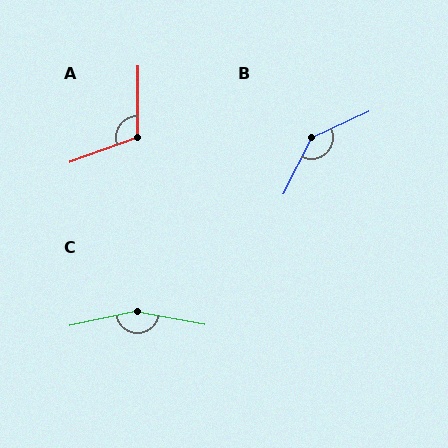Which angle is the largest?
C, at approximately 157 degrees.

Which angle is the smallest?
A, at approximately 111 degrees.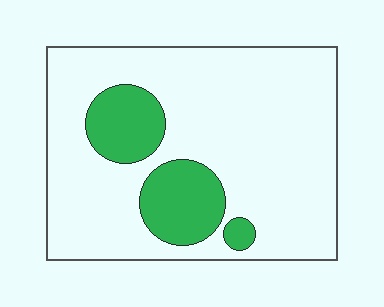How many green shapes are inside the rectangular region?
3.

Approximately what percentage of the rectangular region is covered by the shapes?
Approximately 20%.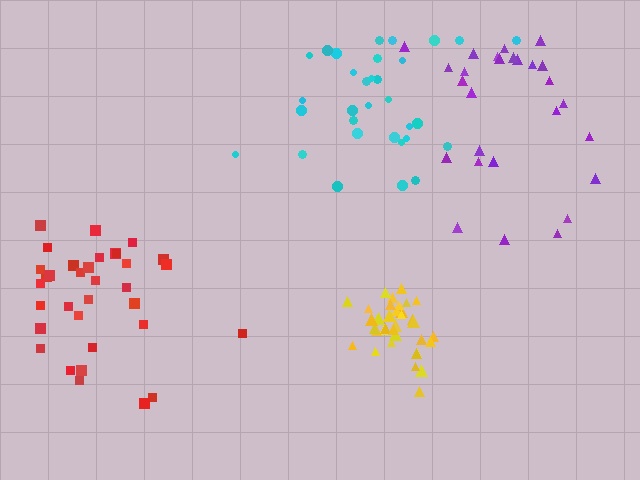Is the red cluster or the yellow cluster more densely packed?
Yellow.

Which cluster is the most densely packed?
Yellow.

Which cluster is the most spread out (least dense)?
Purple.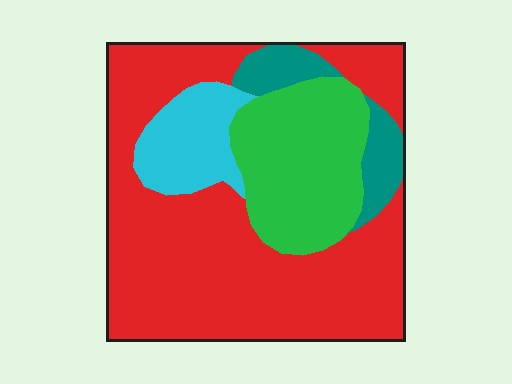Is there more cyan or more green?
Green.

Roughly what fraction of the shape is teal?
Teal covers 8% of the shape.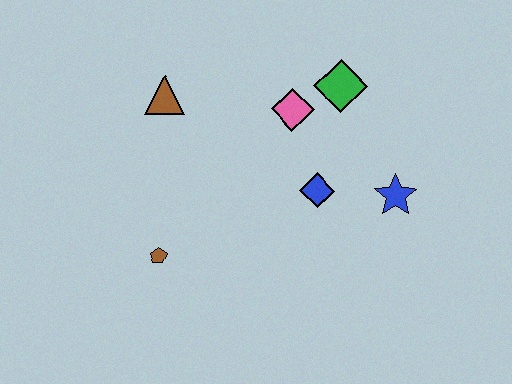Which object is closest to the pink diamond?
The green diamond is closest to the pink diamond.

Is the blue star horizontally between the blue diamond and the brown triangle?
No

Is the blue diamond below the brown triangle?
Yes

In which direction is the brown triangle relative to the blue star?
The brown triangle is to the left of the blue star.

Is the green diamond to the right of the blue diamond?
Yes